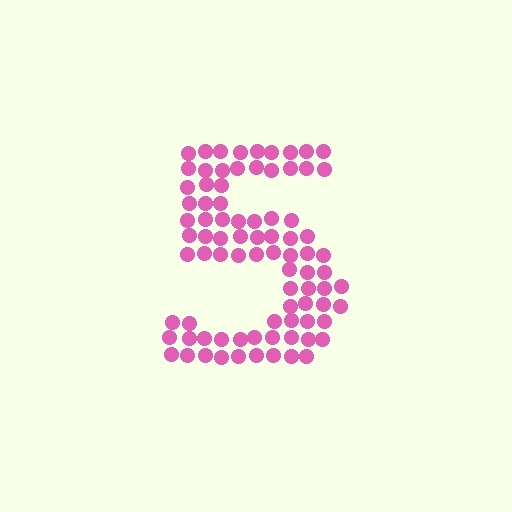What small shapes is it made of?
It is made of small circles.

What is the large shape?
The large shape is the digit 5.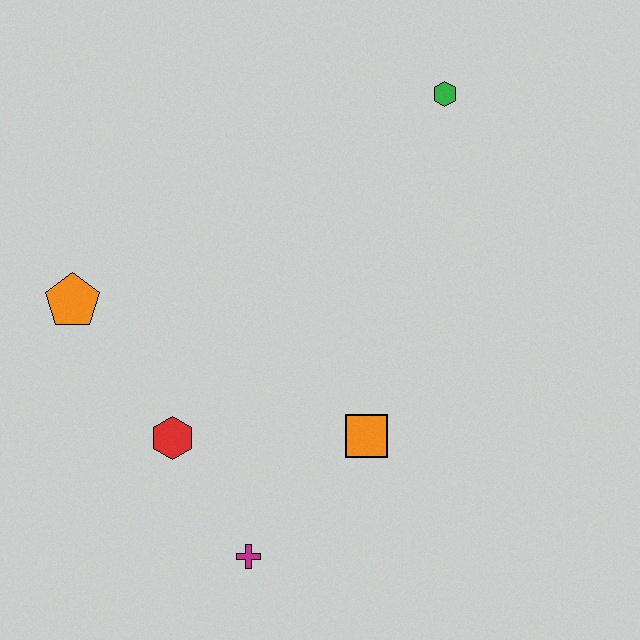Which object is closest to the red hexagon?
The magenta cross is closest to the red hexagon.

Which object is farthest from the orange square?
The green hexagon is farthest from the orange square.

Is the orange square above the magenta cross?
Yes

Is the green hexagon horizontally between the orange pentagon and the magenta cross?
No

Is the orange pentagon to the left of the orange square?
Yes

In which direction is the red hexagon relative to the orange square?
The red hexagon is to the left of the orange square.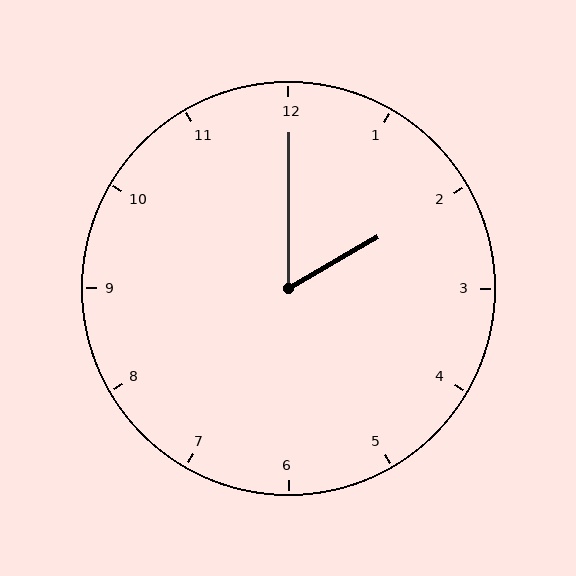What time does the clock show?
2:00.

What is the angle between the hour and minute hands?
Approximately 60 degrees.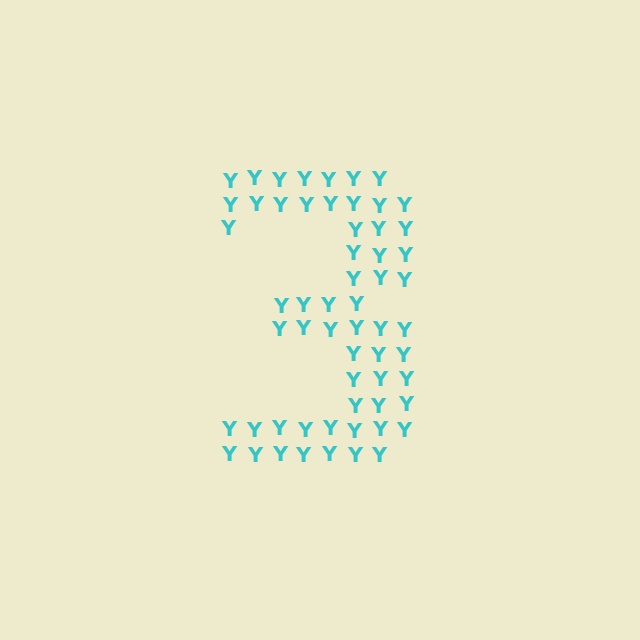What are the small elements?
The small elements are letter Y's.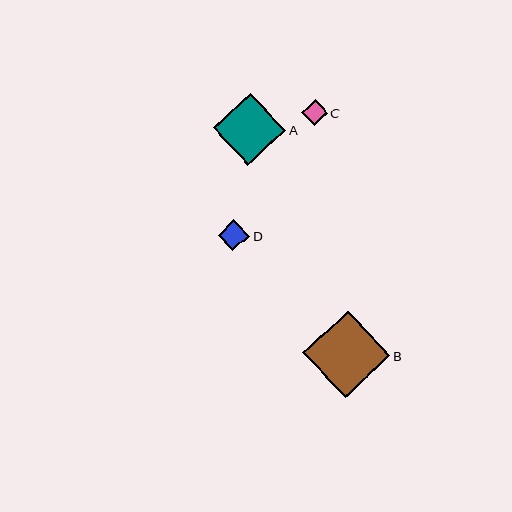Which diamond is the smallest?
Diamond C is the smallest with a size of approximately 26 pixels.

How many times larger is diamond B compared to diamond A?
Diamond B is approximately 1.2 times the size of diamond A.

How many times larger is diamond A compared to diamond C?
Diamond A is approximately 2.8 times the size of diamond C.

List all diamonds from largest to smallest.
From largest to smallest: B, A, D, C.